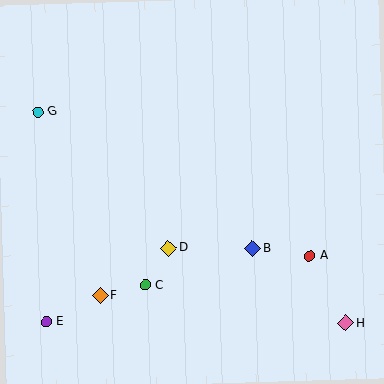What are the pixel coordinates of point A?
Point A is at (310, 256).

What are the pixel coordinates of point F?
Point F is at (100, 296).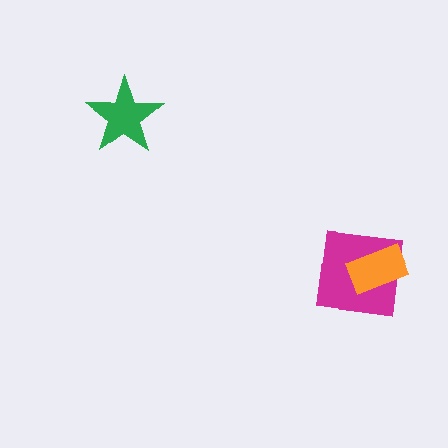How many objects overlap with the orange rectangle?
1 object overlaps with the orange rectangle.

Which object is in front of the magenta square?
The orange rectangle is in front of the magenta square.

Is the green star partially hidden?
No, no other shape covers it.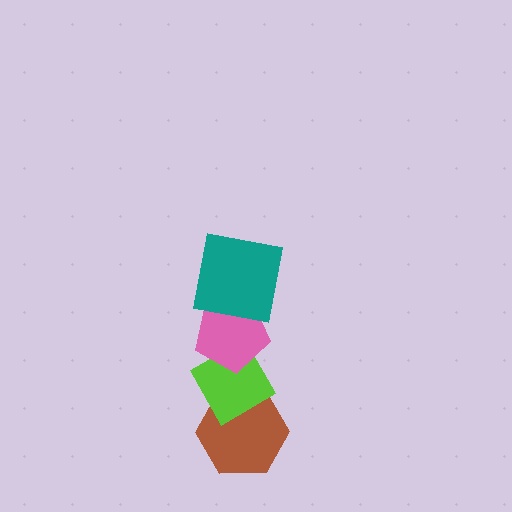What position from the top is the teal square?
The teal square is 1st from the top.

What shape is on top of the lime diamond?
The pink pentagon is on top of the lime diamond.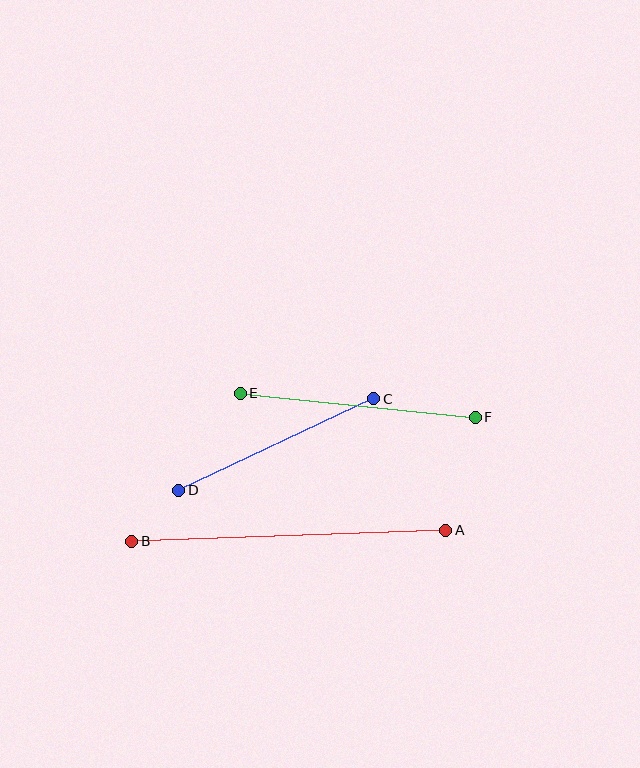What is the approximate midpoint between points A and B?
The midpoint is at approximately (289, 536) pixels.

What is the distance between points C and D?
The distance is approximately 216 pixels.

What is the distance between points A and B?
The distance is approximately 314 pixels.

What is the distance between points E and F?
The distance is approximately 236 pixels.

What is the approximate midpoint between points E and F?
The midpoint is at approximately (358, 405) pixels.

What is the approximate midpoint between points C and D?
The midpoint is at approximately (276, 445) pixels.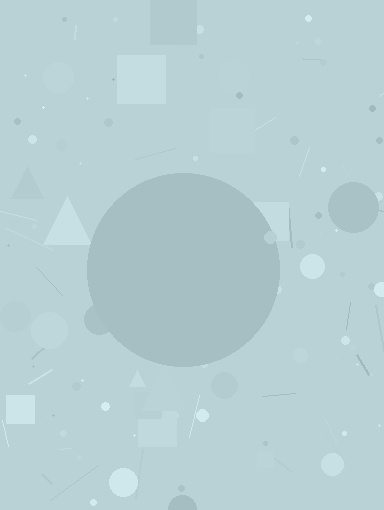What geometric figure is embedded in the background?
A circle is embedded in the background.